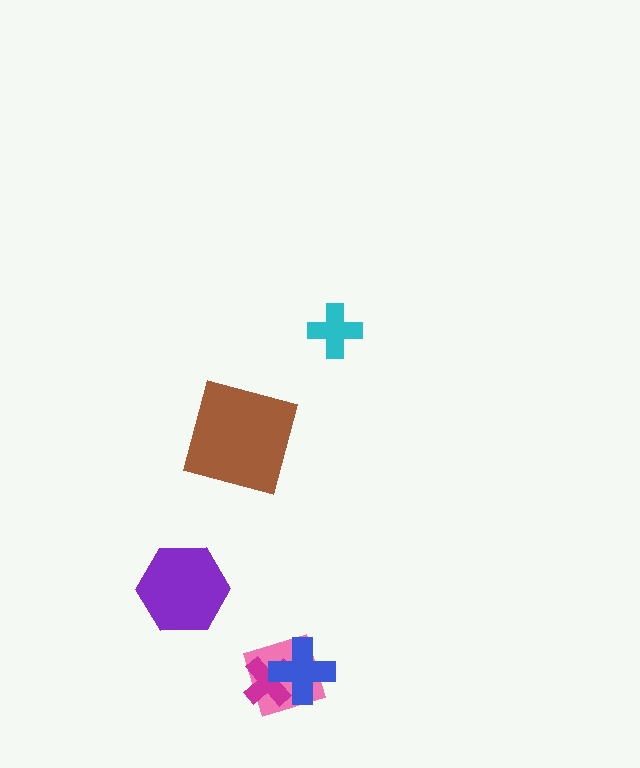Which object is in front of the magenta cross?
The blue cross is in front of the magenta cross.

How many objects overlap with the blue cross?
2 objects overlap with the blue cross.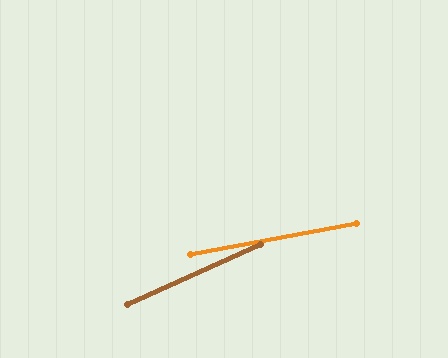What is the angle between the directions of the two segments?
Approximately 14 degrees.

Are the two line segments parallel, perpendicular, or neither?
Neither parallel nor perpendicular — they differ by about 14°.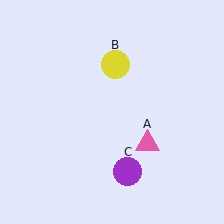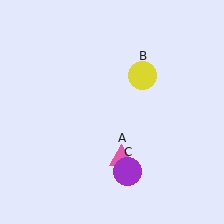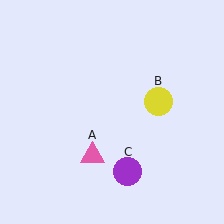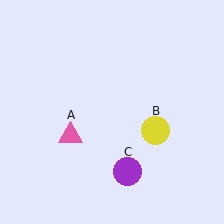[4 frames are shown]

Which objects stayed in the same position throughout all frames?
Purple circle (object C) remained stationary.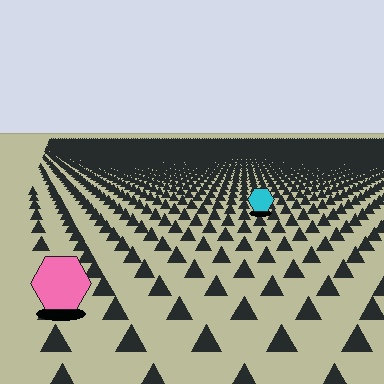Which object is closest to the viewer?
The pink hexagon is closest. The texture marks near it are larger and more spread out.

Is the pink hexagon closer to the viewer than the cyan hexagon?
Yes. The pink hexagon is closer — you can tell from the texture gradient: the ground texture is coarser near it.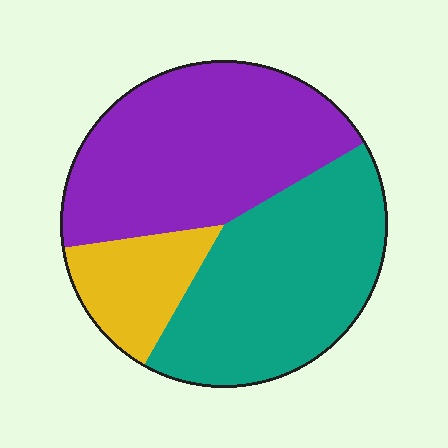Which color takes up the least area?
Yellow, at roughly 15%.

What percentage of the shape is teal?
Teal takes up between a third and a half of the shape.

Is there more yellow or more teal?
Teal.